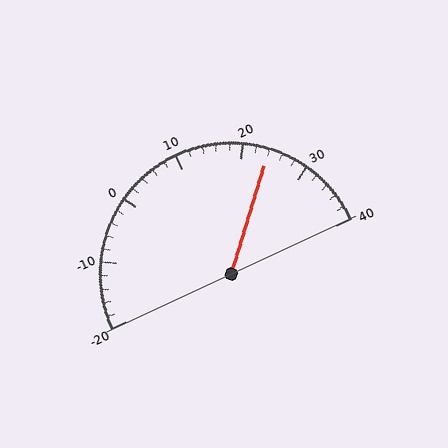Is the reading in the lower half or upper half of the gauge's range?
The reading is in the upper half of the range (-20 to 40).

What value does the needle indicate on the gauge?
The needle indicates approximately 24.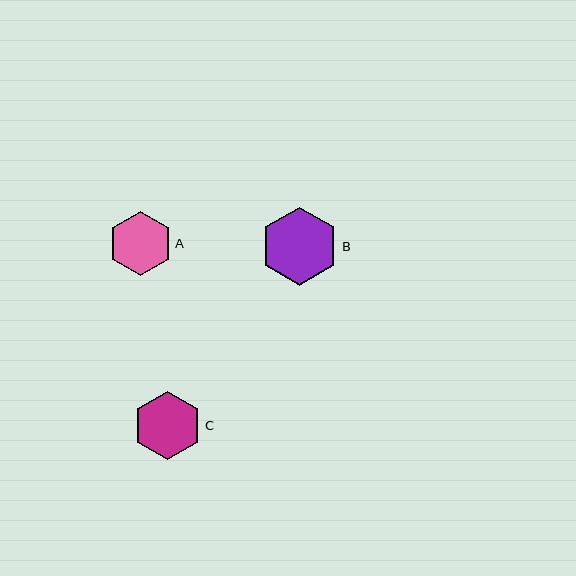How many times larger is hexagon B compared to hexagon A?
Hexagon B is approximately 1.2 times the size of hexagon A.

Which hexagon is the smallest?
Hexagon A is the smallest with a size of approximately 65 pixels.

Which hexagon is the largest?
Hexagon B is the largest with a size of approximately 78 pixels.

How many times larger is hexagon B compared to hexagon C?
Hexagon B is approximately 1.1 times the size of hexagon C.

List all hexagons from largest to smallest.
From largest to smallest: B, C, A.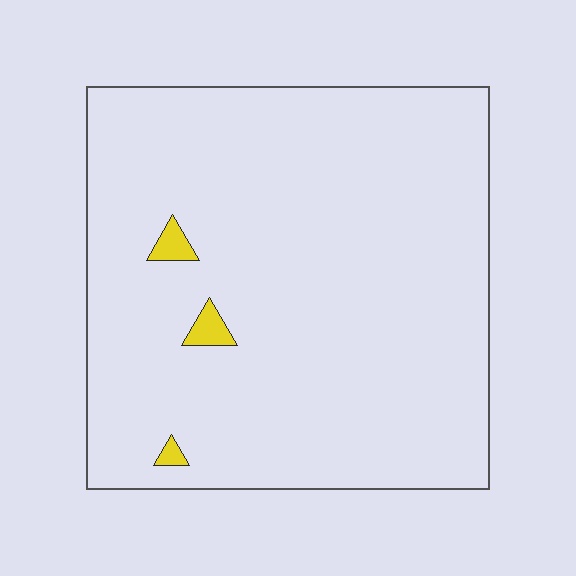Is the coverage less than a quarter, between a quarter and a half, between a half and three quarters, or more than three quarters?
Less than a quarter.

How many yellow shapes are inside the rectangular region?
3.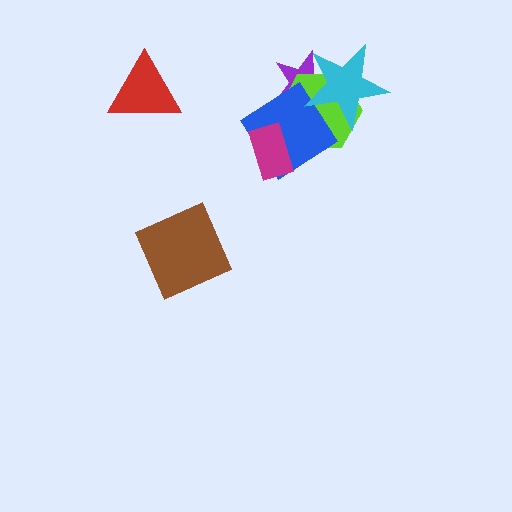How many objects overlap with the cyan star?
2 objects overlap with the cyan star.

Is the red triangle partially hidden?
No, no other shape covers it.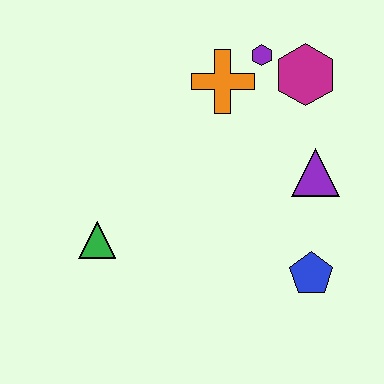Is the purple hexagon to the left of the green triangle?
No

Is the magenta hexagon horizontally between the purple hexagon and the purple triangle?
Yes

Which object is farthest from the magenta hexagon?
The green triangle is farthest from the magenta hexagon.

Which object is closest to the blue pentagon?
The purple triangle is closest to the blue pentagon.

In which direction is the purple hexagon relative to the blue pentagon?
The purple hexagon is above the blue pentagon.